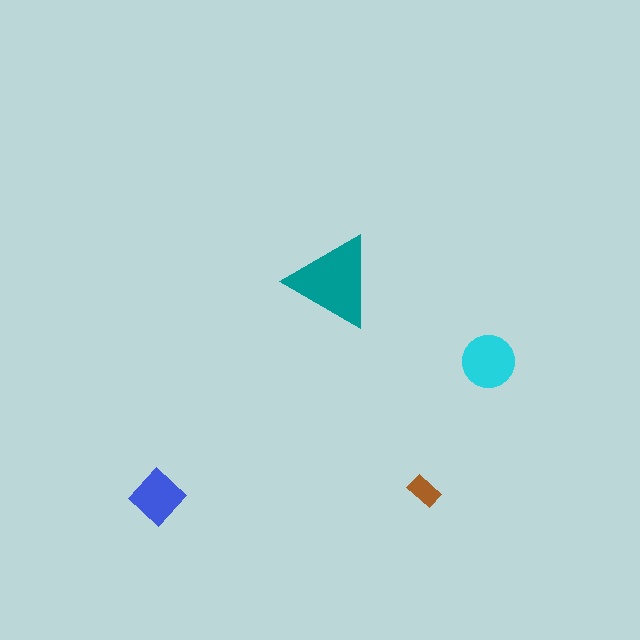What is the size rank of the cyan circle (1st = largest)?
2nd.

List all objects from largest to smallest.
The teal triangle, the cyan circle, the blue diamond, the brown rectangle.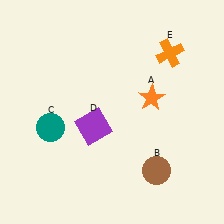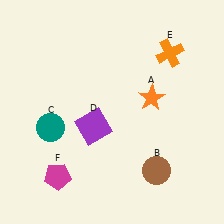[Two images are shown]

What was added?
A magenta pentagon (F) was added in Image 2.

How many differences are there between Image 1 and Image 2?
There is 1 difference between the two images.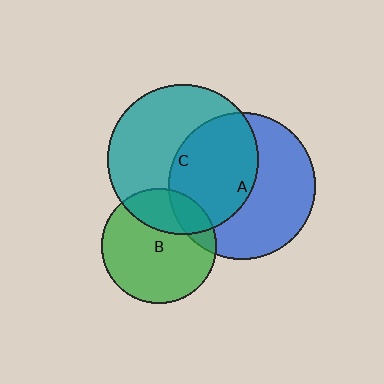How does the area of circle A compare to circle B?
Approximately 1.6 times.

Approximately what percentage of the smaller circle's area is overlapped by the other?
Approximately 15%.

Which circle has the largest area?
Circle C (teal).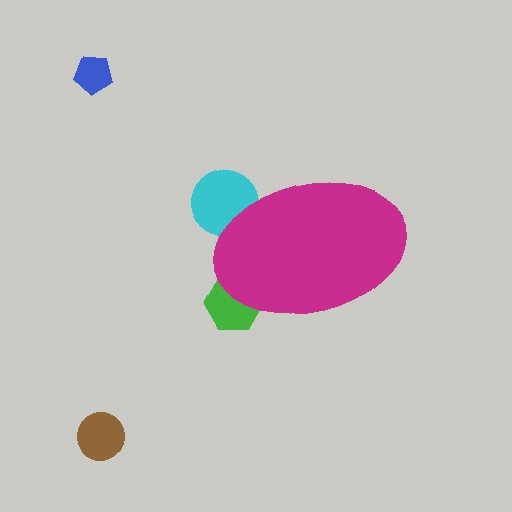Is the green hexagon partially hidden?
Yes, the green hexagon is partially hidden behind the magenta ellipse.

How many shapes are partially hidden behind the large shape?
2 shapes are partially hidden.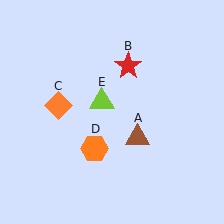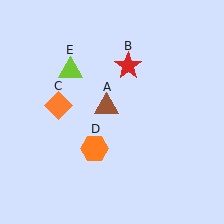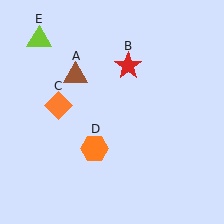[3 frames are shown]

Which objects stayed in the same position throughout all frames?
Red star (object B) and orange diamond (object C) and orange hexagon (object D) remained stationary.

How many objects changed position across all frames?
2 objects changed position: brown triangle (object A), lime triangle (object E).